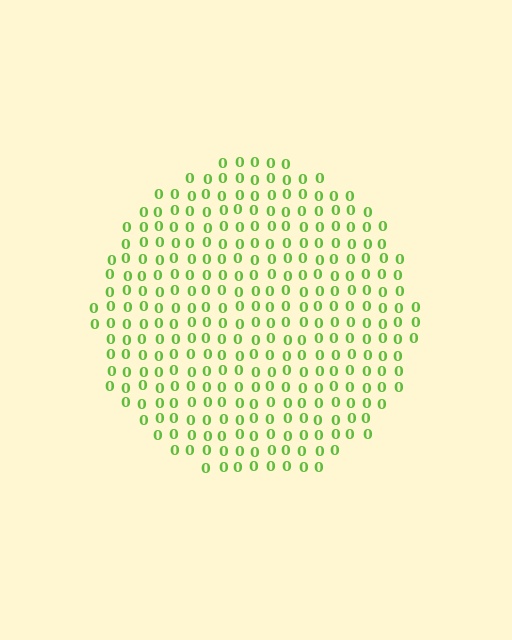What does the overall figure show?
The overall figure shows a circle.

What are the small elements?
The small elements are digit 0's.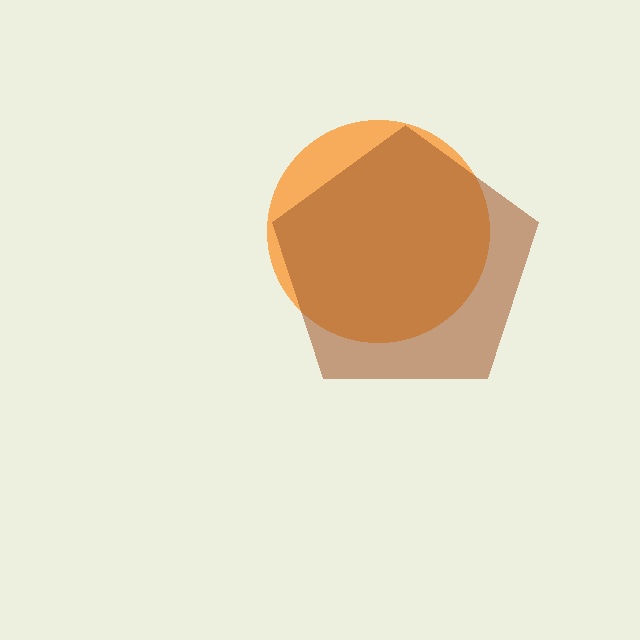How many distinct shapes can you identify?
There are 2 distinct shapes: an orange circle, a brown pentagon.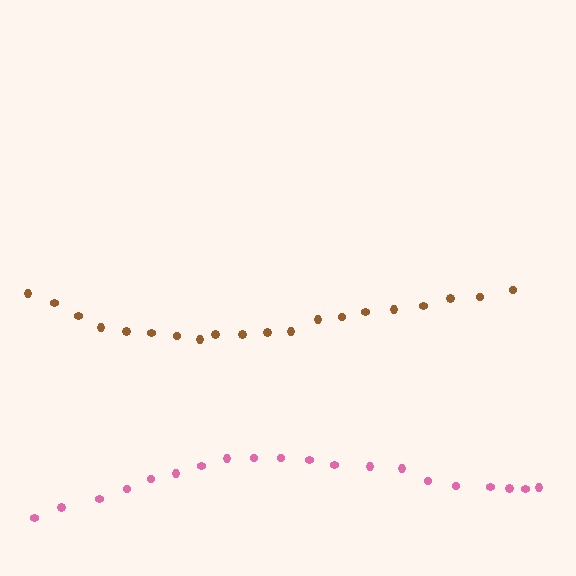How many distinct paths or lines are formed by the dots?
There are 2 distinct paths.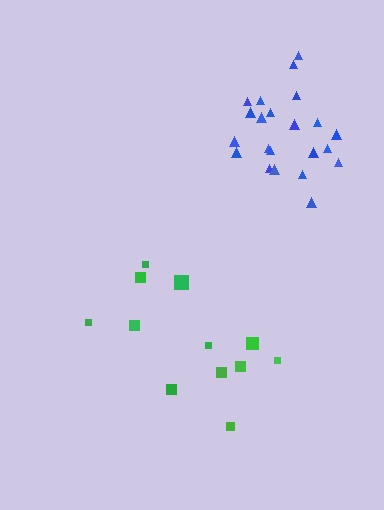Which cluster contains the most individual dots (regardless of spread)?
Blue (22).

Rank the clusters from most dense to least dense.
blue, green.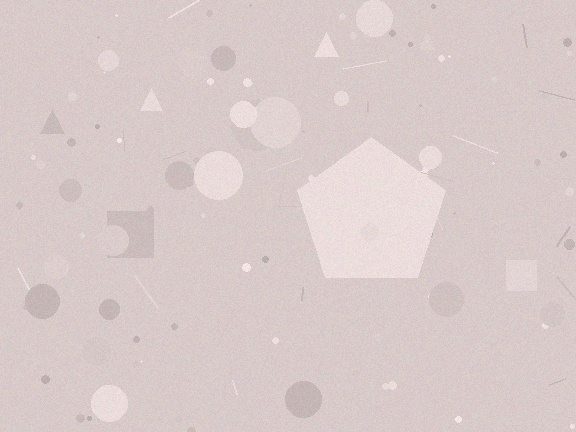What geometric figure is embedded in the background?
A pentagon is embedded in the background.